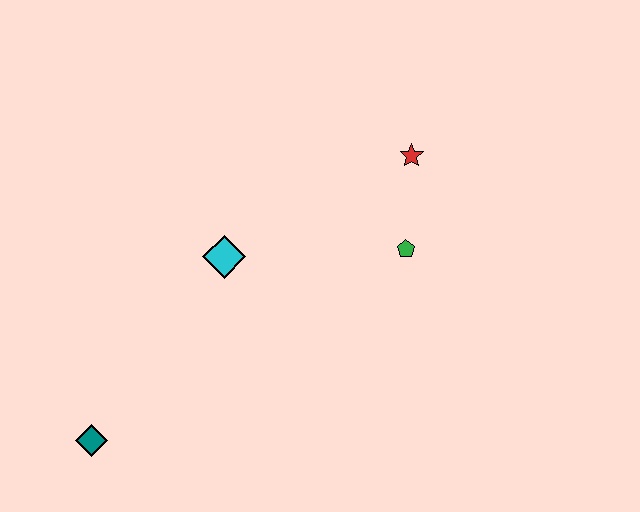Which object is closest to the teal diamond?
The cyan diamond is closest to the teal diamond.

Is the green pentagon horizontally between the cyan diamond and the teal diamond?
No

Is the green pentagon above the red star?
No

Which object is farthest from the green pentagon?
The teal diamond is farthest from the green pentagon.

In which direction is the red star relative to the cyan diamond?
The red star is to the right of the cyan diamond.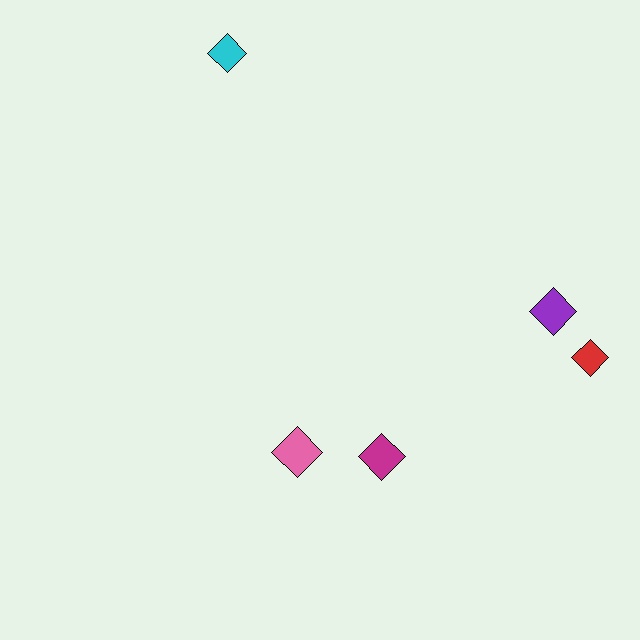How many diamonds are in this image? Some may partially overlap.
There are 5 diamonds.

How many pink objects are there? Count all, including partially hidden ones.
There is 1 pink object.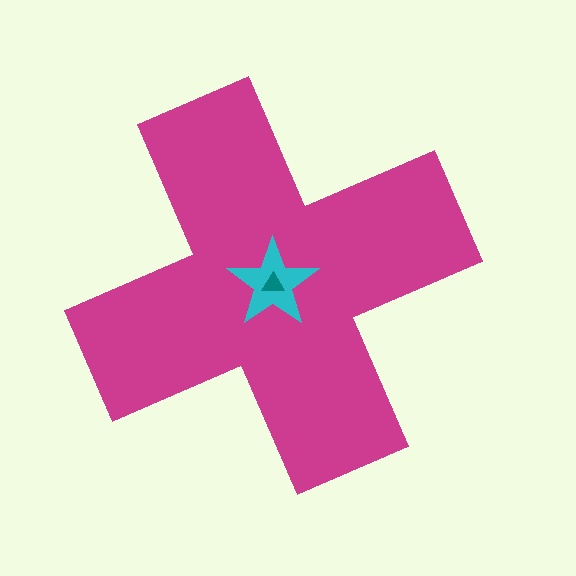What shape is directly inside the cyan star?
The teal triangle.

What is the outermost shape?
The magenta cross.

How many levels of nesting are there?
3.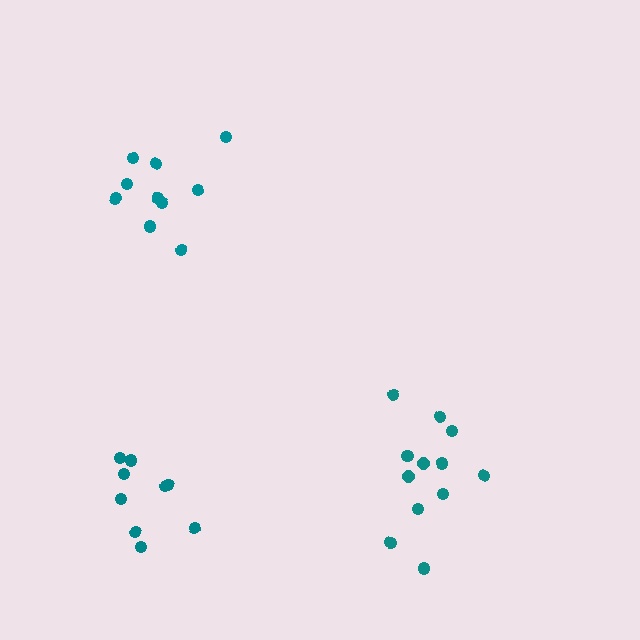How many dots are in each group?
Group 1: 10 dots, Group 2: 12 dots, Group 3: 9 dots (31 total).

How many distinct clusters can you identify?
There are 3 distinct clusters.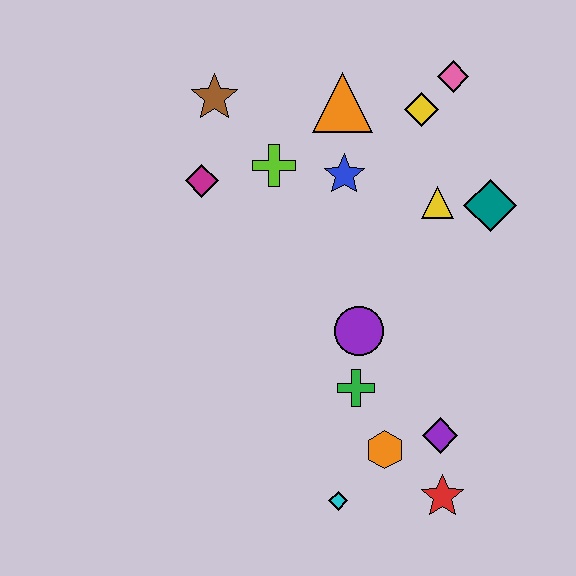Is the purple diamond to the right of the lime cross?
Yes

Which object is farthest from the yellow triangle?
The cyan diamond is farthest from the yellow triangle.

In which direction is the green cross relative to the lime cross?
The green cross is below the lime cross.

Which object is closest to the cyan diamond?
The orange hexagon is closest to the cyan diamond.